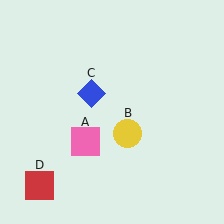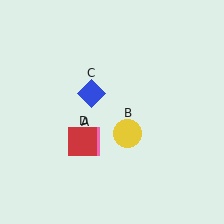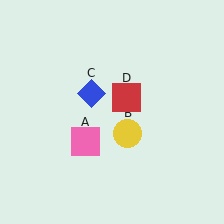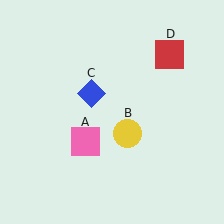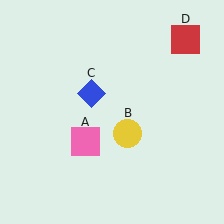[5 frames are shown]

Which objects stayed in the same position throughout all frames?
Pink square (object A) and yellow circle (object B) and blue diamond (object C) remained stationary.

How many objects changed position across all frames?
1 object changed position: red square (object D).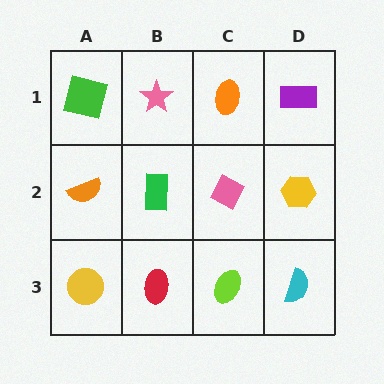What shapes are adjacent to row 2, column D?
A purple rectangle (row 1, column D), a cyan semicircle (row 3, column D), a pink diamond (row 2, column C).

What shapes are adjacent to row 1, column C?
A pink diamond (row 2, column C), a pink star (row 1, column B), a purple rectangle (row 1, column D).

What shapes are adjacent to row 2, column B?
A pink star (row 1, column B), a red ellipse (row 3, column B), an orange semicircle (row 2, column A), a pink diamond (row 2, column C).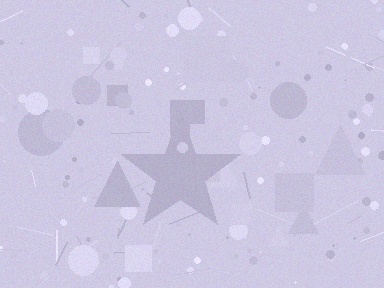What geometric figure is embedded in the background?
A star is embedded in the background.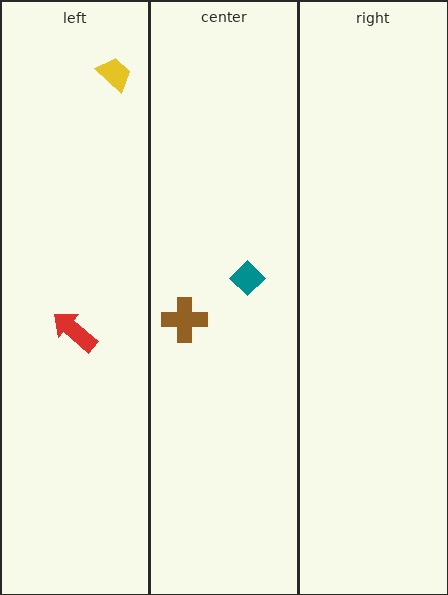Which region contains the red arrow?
The left region.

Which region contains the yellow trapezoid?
The left region.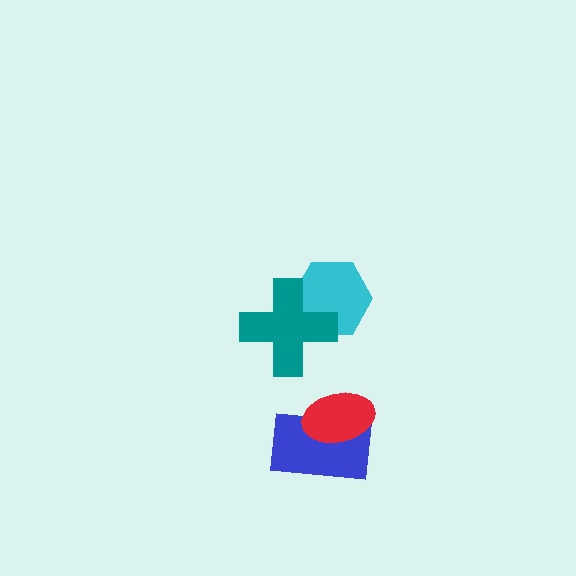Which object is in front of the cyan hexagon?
The teal cross is in front of the cyan hexagon.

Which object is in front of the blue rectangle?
The red ellipse is in front of the blue rectangle.